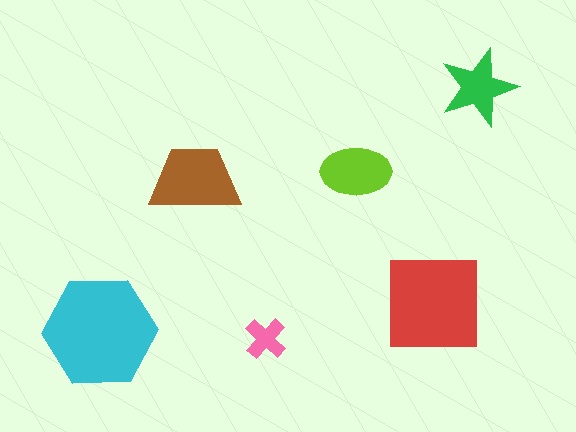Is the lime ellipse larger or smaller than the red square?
Smaller.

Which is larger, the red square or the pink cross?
The red square.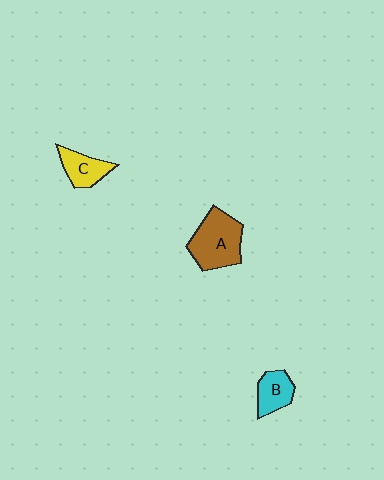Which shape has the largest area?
Shape A (brown).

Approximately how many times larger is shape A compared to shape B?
Approximately 1.8 times.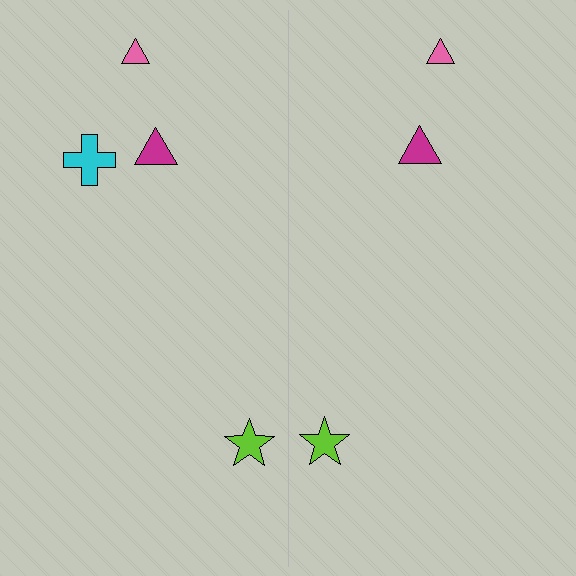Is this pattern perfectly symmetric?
No, the pattern is not perfectly symmetric. A cyan cross is missing from the right side.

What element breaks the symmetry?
A cyan cross is missing from the right side.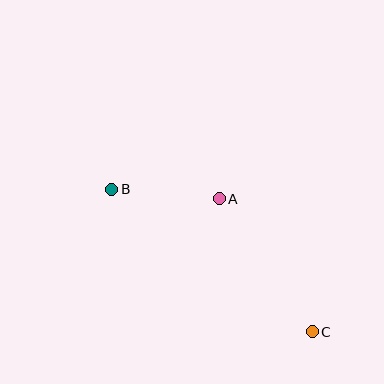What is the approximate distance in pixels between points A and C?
The distance between A and C is approximately 162 pixels.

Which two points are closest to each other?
Points A and B are closest to each other.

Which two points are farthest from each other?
Points B and C are farthest from each other.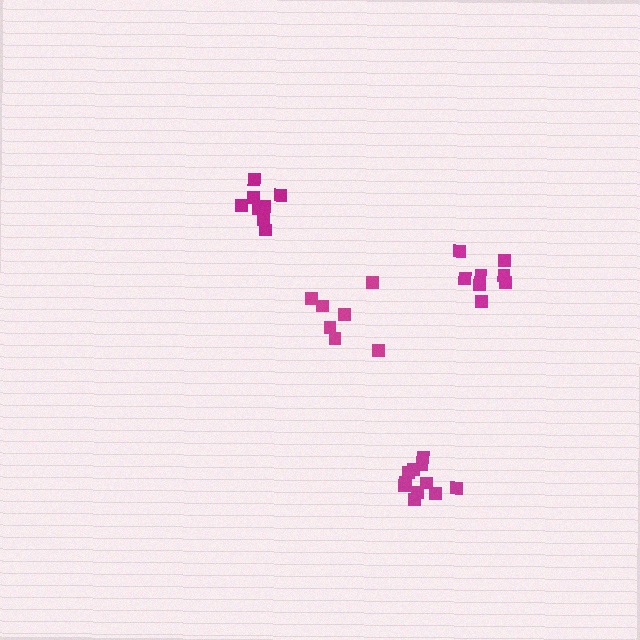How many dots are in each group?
Group 1: 7 dots, Group 2: 8 dots, Group 3: 11 dots, Group 4: 8 dots (34 total).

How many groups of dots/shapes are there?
There are 4 groups.